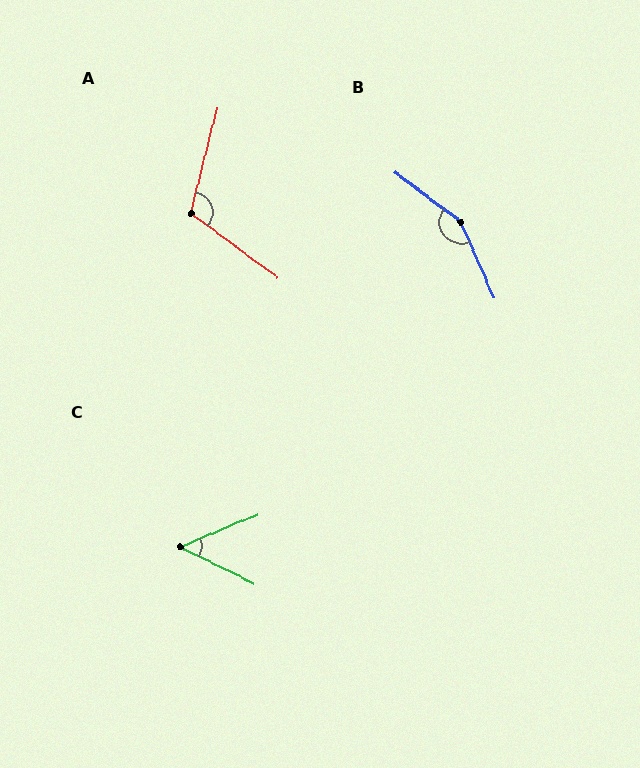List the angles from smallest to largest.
C (49°), A (112°), B (151°).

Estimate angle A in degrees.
Approximately 112 degrees.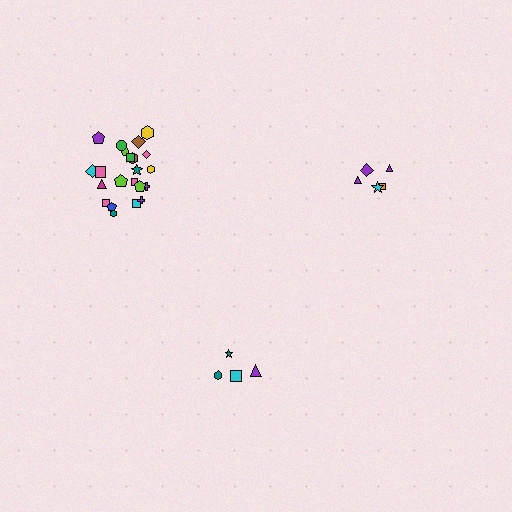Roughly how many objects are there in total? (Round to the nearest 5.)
Roughly 30 objects in total.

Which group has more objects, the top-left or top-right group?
The top-left group.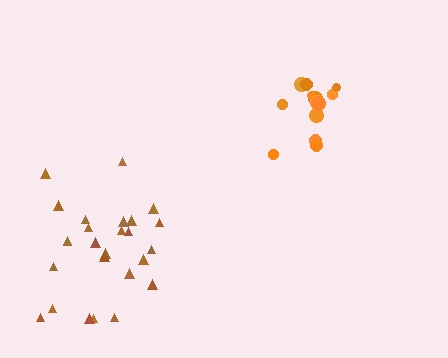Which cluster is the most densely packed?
Orange.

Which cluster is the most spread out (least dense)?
Brown.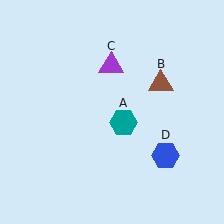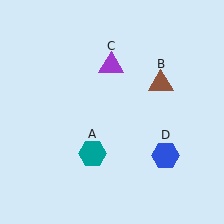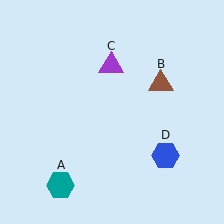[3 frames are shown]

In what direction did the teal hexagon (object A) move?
The teal hexagon (object A) moved down and to the left.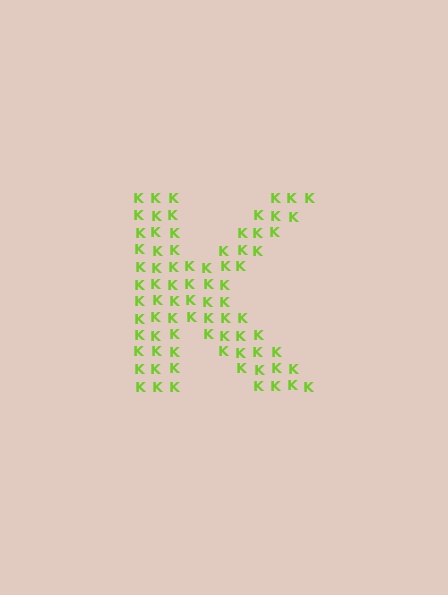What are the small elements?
The small elements are letter K's.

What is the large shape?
The large shape is the letter K.